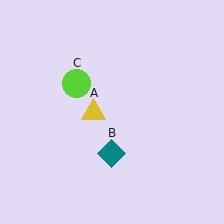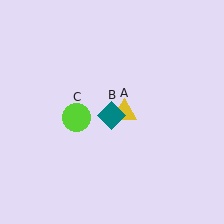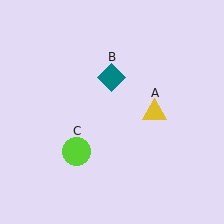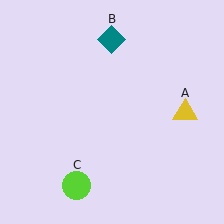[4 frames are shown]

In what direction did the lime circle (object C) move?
The lime circle (object C) moved down.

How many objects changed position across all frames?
3 objects changed position: yellow triangle (object A), teal diamond (object B), lime circle (object C).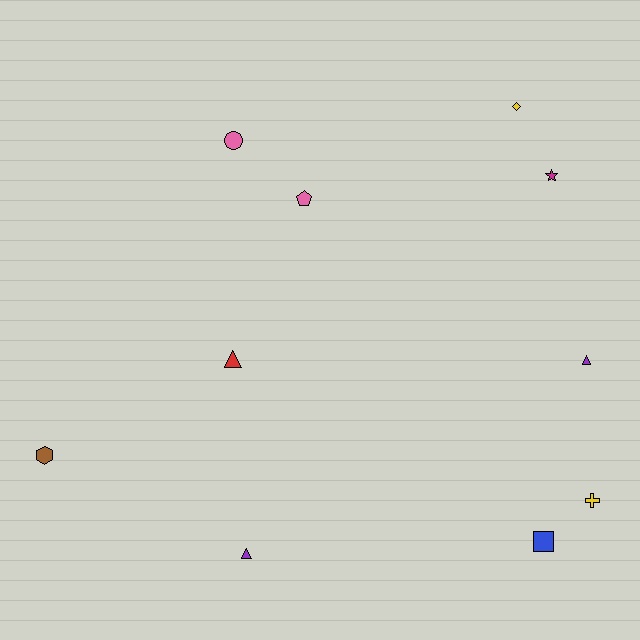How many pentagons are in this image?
There is 1 pentagon.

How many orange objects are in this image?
There are no orange objects.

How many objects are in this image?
There are 10 objects.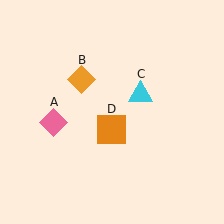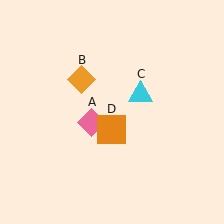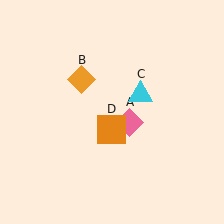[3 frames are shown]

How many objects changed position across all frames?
1 object changed position: pink diamond (object A).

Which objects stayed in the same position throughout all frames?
Orange diamond (object B) and cyan triangle (object C) and orange square (object D) remained stationary.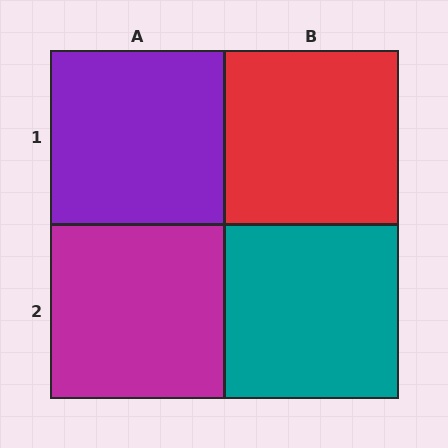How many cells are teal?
1 cell is teal.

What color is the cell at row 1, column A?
Purple.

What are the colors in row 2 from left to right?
Magenta, teal.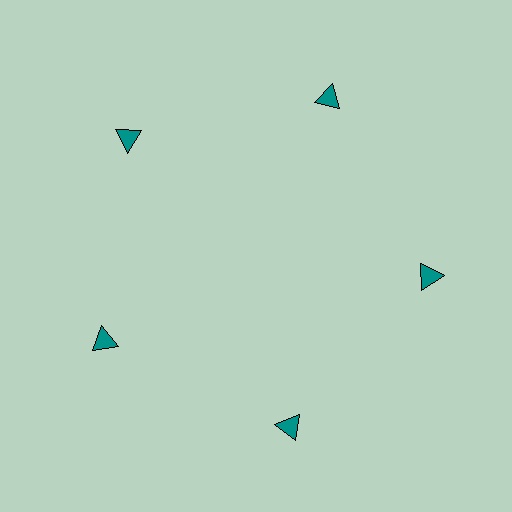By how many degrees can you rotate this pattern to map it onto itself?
The pattern maps onto itself every 72 degrees of rotation.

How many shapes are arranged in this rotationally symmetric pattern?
There are 5 shapes, arranged in 5 groups of 1.